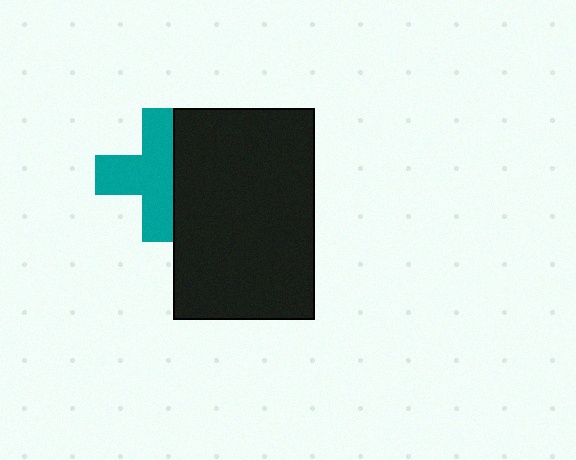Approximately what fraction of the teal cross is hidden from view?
Roughly 34% of the teal cross is hidden behind the black rectangle.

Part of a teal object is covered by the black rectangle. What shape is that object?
It is a cross.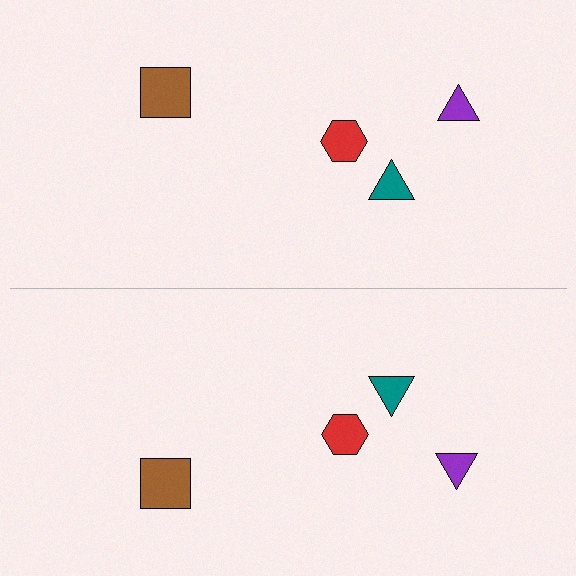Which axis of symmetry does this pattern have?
The pattern has a horizontal axis of symmetry running through the center of the image.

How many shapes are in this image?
There are 8 shapes in this image.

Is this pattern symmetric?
Yes, this pattern has bilateral (reflection) symmetry.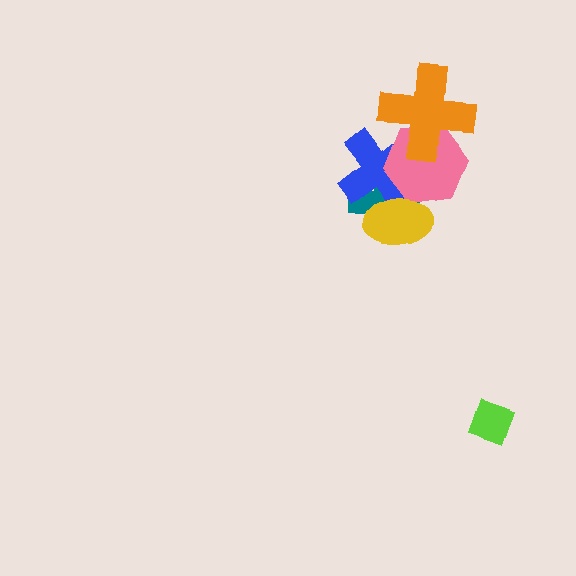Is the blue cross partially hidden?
Yes, it is partially covered by another shape.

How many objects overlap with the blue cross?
4 objects overlap with the blue cross.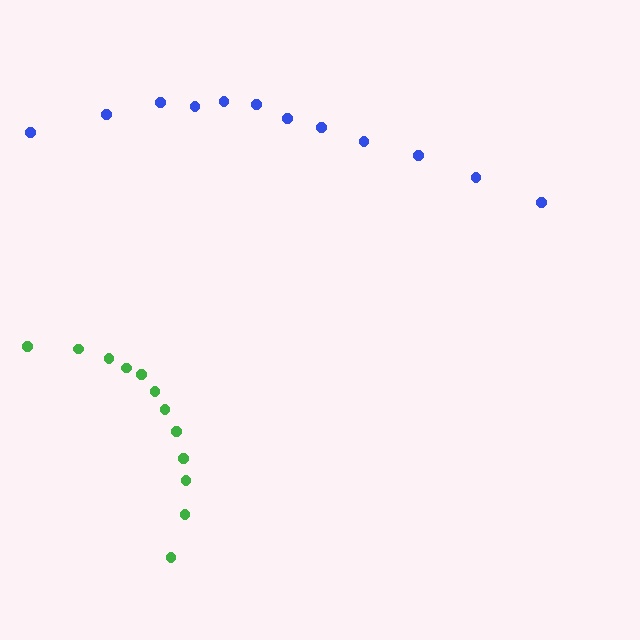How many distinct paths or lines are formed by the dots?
There are 2 distinct paths.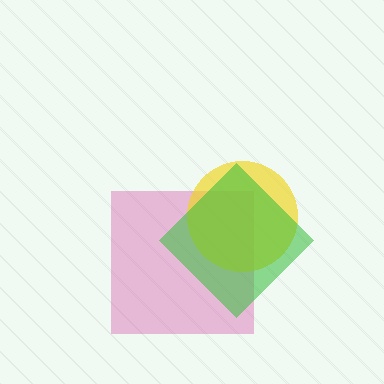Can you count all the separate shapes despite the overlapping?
Yes, there are 3 separate shapes.